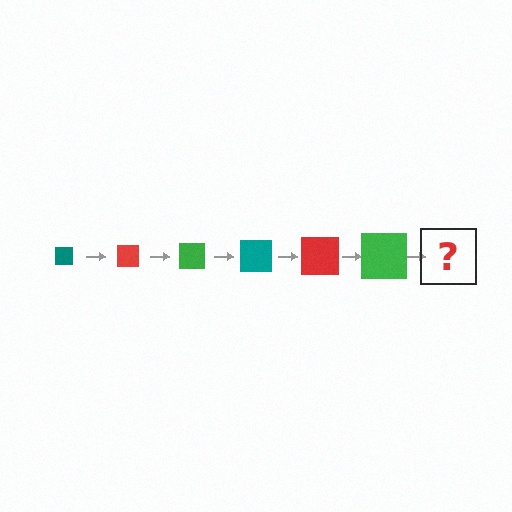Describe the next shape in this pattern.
It should be a teal square, larger than the previous one.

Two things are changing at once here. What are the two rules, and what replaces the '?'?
The two rules are that the square grows larger each step and the color cycles through teal, red, and green. The '?' should be a teal square, larger than the previous one.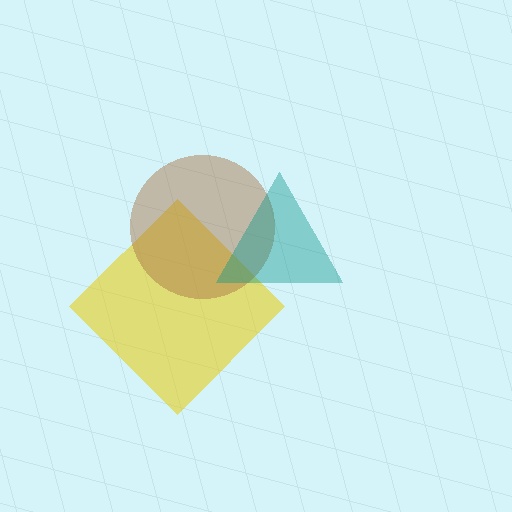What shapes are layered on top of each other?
The layered shapes are: a yellow diamond, a brown circle, a teal triangle.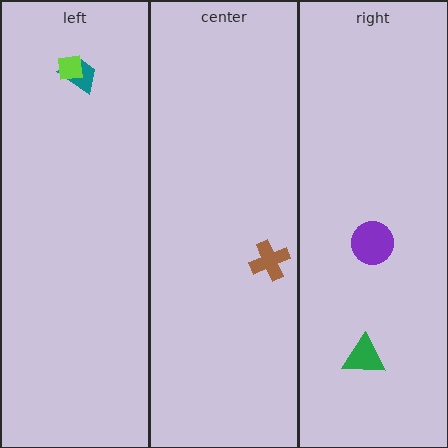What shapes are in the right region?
The purple circle, the green triangle.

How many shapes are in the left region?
2.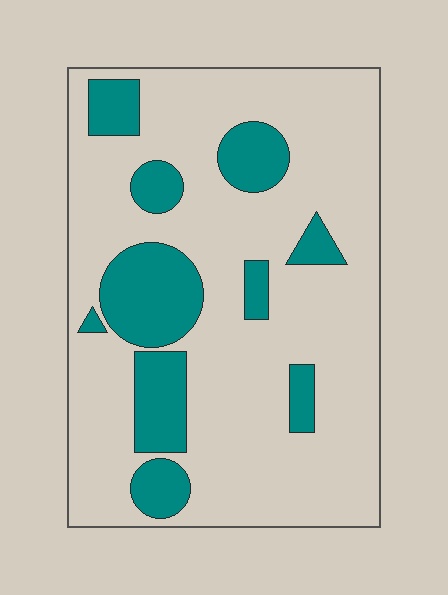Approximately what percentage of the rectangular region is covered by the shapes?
Approximately 20%.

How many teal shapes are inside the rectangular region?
10.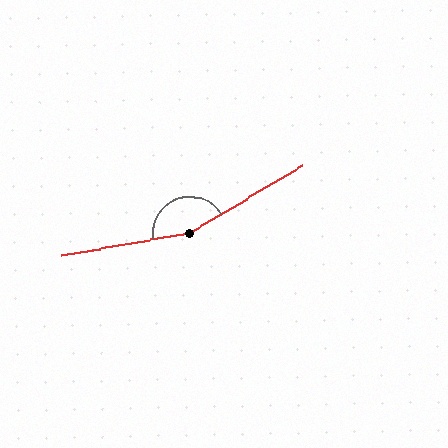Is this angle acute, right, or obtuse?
It is obtuse.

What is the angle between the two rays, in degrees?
Approximately 159 degrees.